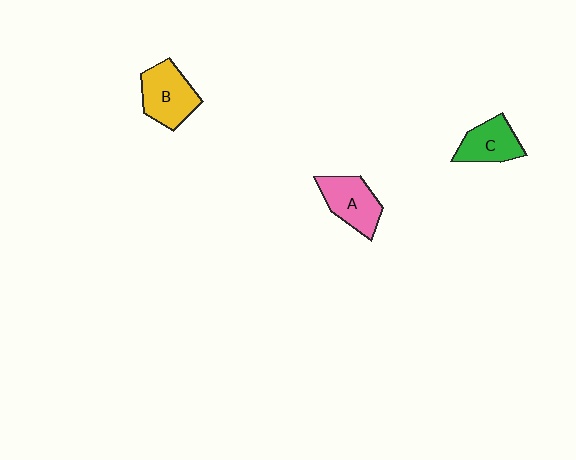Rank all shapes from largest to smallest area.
From largest to smallest: B (yellow), A (pink), C (green).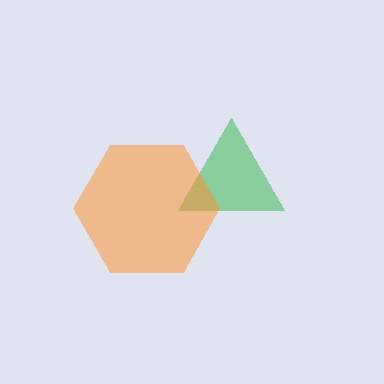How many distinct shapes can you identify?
There are 2 distinct shapes: a green triangle, an orange hexagon.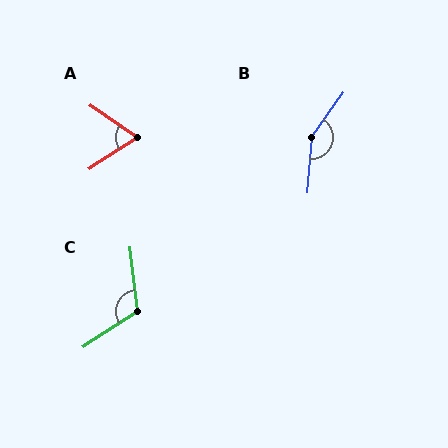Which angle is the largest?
B, at approximately 149 degrees.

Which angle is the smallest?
A, at approximately 67 degrees.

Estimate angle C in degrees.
Approximately 117 degrees.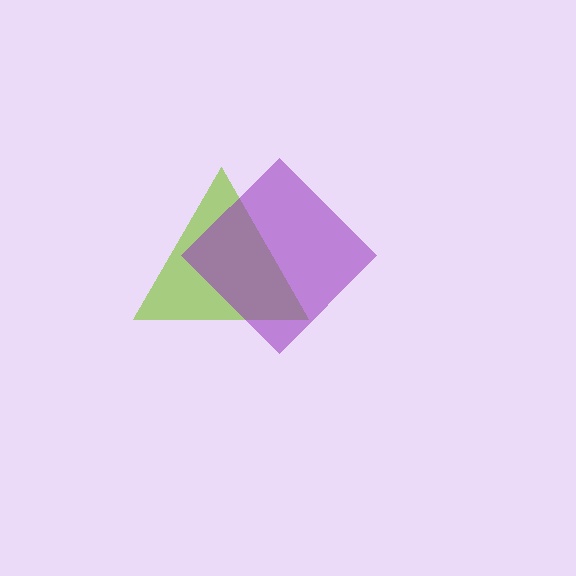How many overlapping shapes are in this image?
There are 2 overlapping shapes in the image.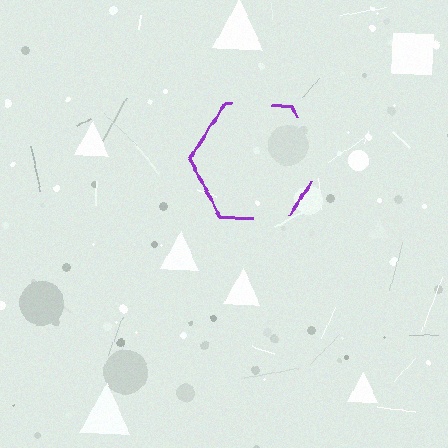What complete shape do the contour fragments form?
The contour fragments form a hexagon.